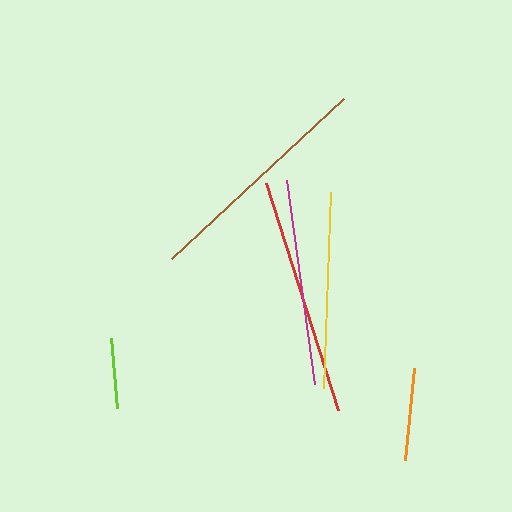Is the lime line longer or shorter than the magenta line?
The magenta line is longer than the lime line.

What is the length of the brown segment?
The brown segment is approximately 236 pixels long.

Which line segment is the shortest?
The lime line is the shortest at approximately 70 pixels.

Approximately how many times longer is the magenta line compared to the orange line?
The magenta line is approximately 2.2 times the length of the orange line.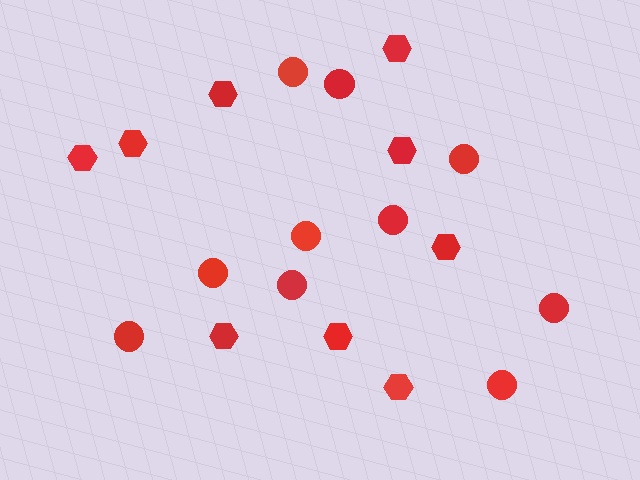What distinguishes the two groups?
There are 2 groups: one group of hexagons (9) and one group of circles (10).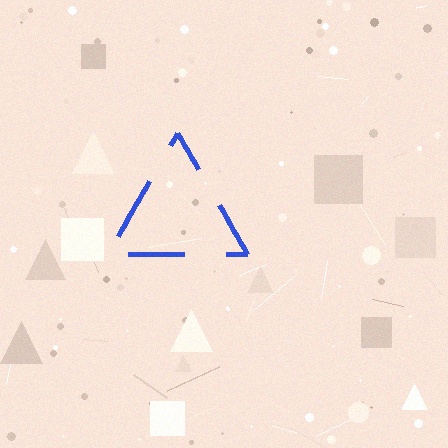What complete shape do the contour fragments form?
The contour fragments form a triangle.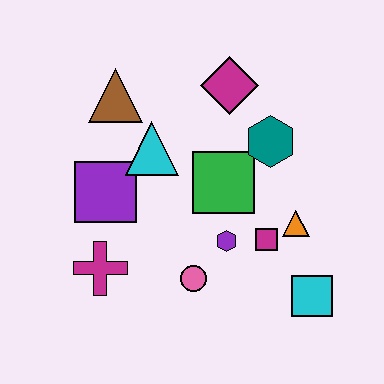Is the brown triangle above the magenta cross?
Yes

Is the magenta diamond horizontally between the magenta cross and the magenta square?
Yes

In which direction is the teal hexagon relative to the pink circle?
The teal hexagon is above the pink circle.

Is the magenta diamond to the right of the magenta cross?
Yes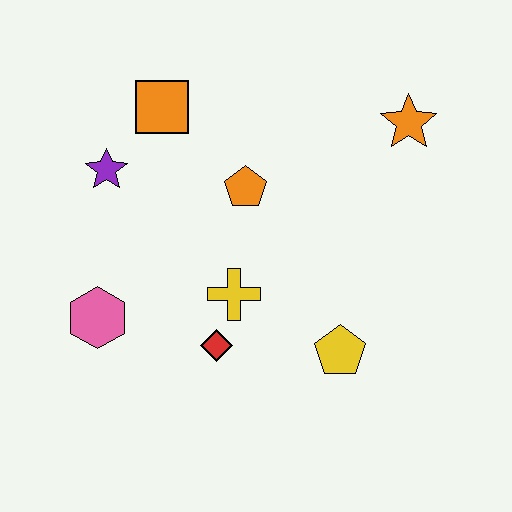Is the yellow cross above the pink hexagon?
Yes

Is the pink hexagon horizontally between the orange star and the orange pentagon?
No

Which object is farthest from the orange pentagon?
The pink hexagon is farthest from the orange pentagon.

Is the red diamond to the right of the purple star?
Yes